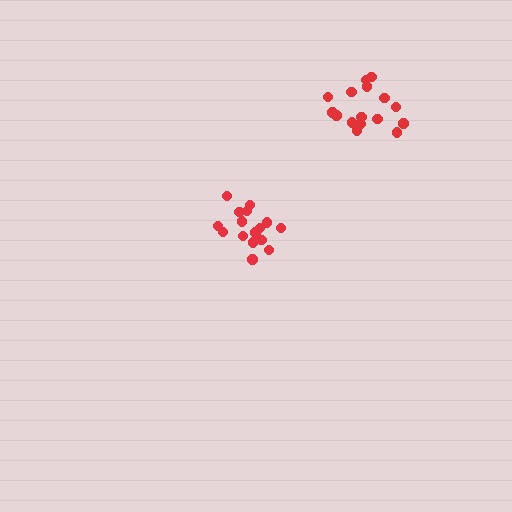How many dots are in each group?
Group 1: 17 dots, Group 2: 16 dots (33 total).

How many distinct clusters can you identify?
There are 2 distinct clusters.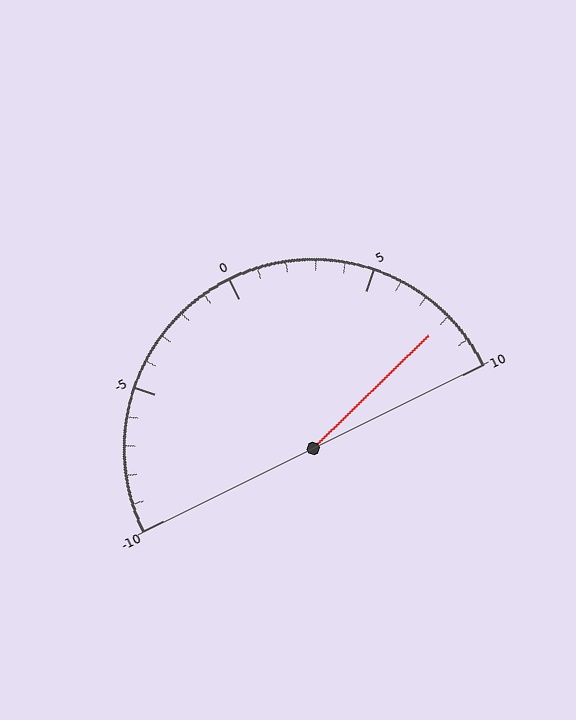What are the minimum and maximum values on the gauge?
The gauge ranges from -10 to 10.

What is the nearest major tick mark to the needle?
The nearest major tick mark is 10.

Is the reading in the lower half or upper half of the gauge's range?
The reading is in the upper half of the range (-10 to 10).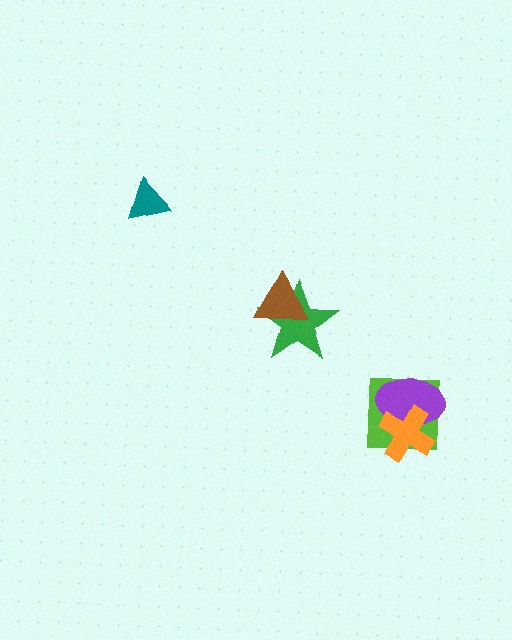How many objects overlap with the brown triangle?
1 object overlaps with the brown triangle.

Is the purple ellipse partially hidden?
Yes, it is partially covered by another shape.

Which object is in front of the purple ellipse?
The orange cross is in front of the purple ellipse.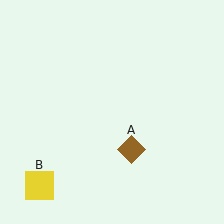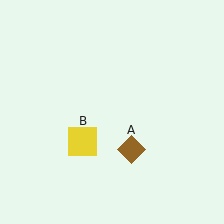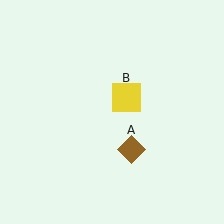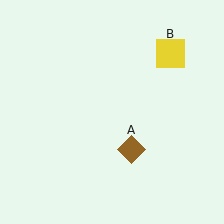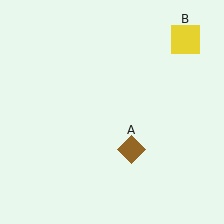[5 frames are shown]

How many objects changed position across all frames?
1 object changed position: yellow square (object B).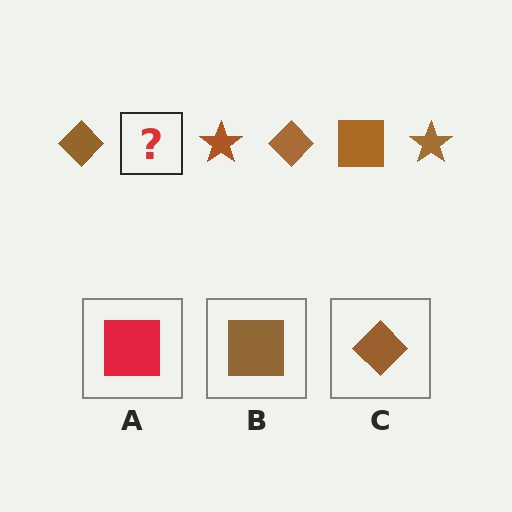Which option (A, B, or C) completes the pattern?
B.